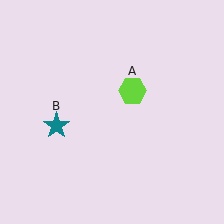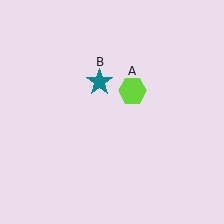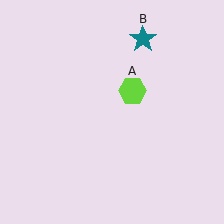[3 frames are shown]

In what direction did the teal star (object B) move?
The teal star (object B) moved up and to the right.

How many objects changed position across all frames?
1 object changed position: teal star (object B).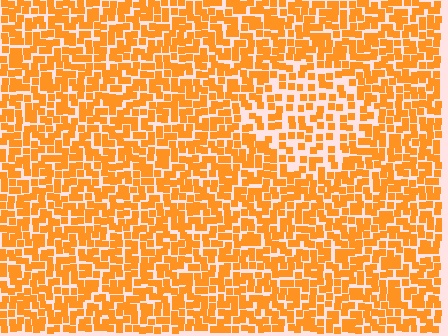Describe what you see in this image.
The image contains small orange elements arranged at two different densities. A diamond-shaped region is visible where the elements are less densely packed than the surrounding area.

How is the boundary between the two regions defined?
The boundary is defined by a change in element density (approximately 1.7x ratio). All elements are the same color, size, and shape.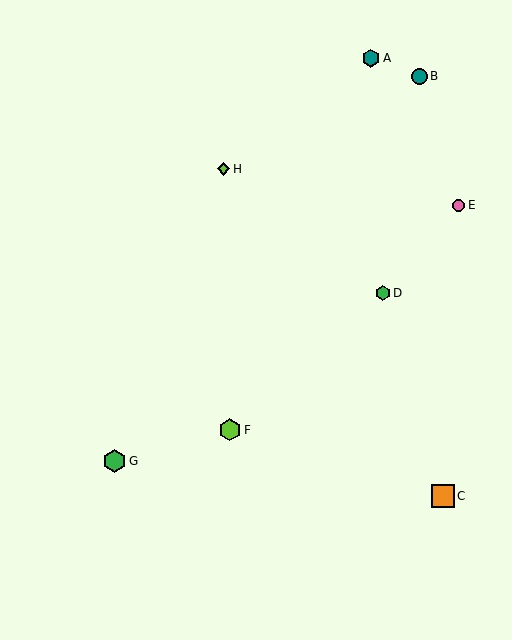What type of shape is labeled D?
Shape D is a green hexagon.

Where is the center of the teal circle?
The center of the teal circle is at (419, 76).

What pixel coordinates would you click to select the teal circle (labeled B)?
Click at (419, 76) to select the teal circle B.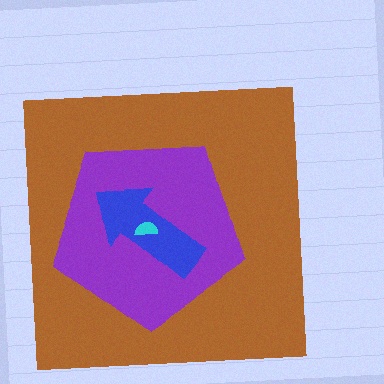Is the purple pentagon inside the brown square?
Yes.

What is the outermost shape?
The brown square.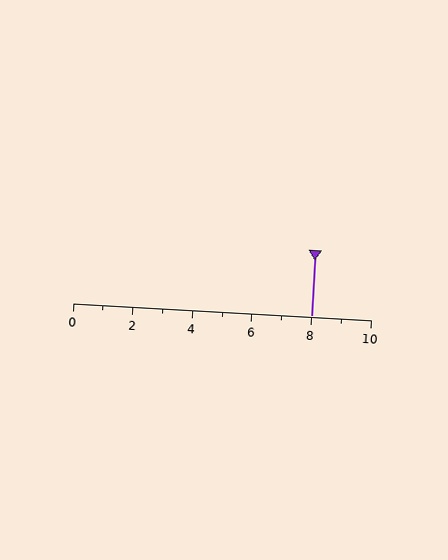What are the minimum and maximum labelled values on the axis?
The axis runs from 0 to 10.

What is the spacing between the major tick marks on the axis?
The major ticks are spaced 2 apart.